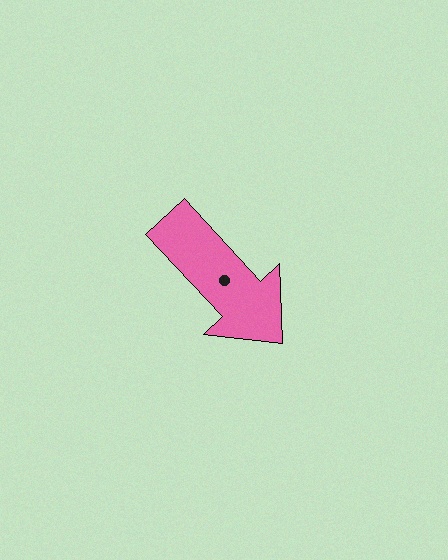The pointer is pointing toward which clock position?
Roughly 5 o'clock.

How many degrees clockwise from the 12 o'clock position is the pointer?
Approximately 137 degrees.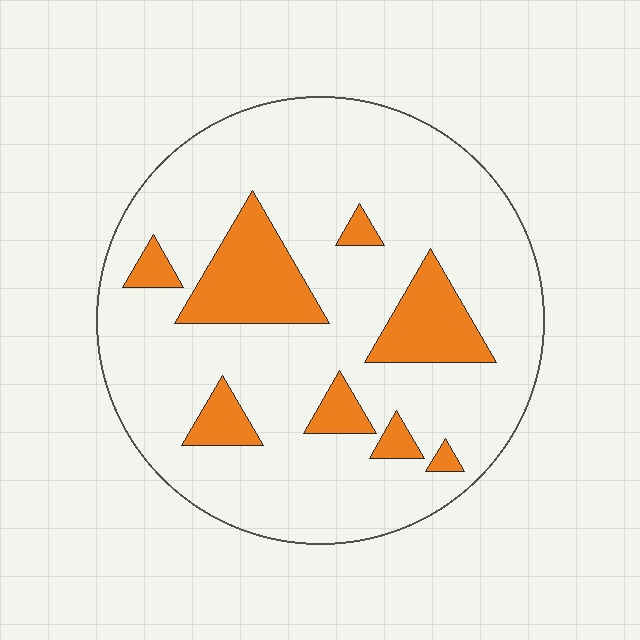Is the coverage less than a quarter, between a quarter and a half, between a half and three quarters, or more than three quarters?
Less than a quarter.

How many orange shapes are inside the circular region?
8.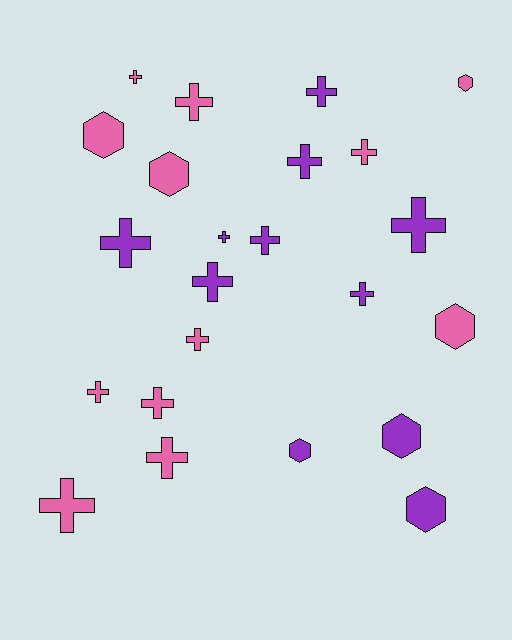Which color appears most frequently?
Pink, with 12 objects.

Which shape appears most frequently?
Cross, with 16 objects.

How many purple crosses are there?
There are 8 purple crosses.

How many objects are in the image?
There are 23 objects.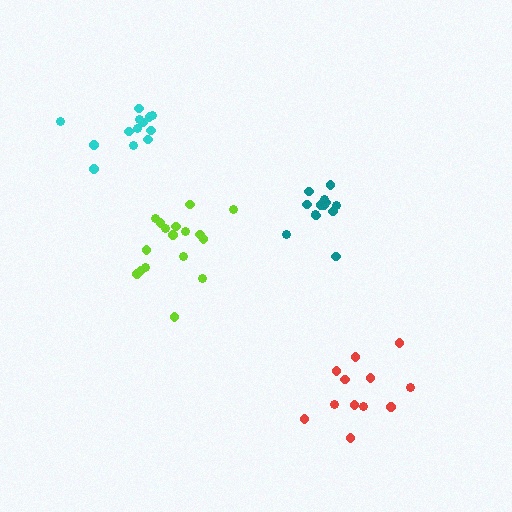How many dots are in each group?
Group 1: 13 dots, Group 2: 12 dots, Group 3: 17 dots, Group 4: 13 dots (55 total).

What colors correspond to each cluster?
The clusters are colored: teal, red, lime, cyan.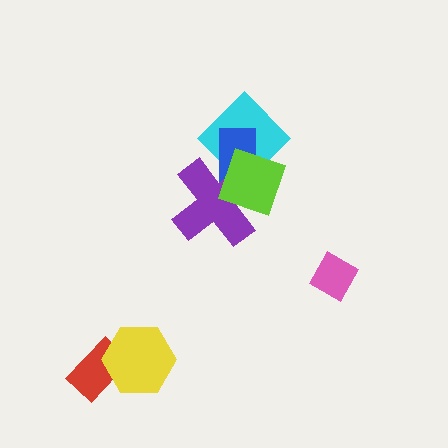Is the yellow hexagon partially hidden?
No, no other shape covers it.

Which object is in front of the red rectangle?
The yellow hexagon is in front of the red rectangle.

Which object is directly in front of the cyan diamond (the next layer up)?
The blue rectangle is directly in front of the cyan diamond.